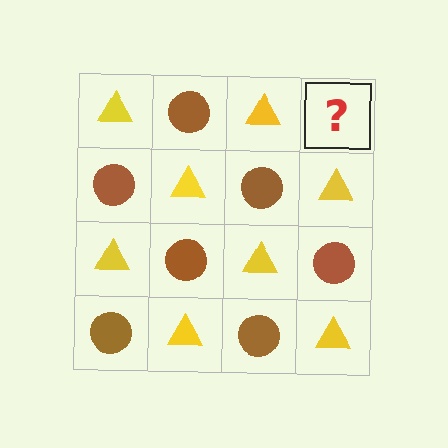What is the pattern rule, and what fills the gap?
The rule is that it alternates yellow triangle and brown circle in a checkerboard pattern. The gap should be filled with a brown circle.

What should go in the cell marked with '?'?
The missing cell should contain a brown circle.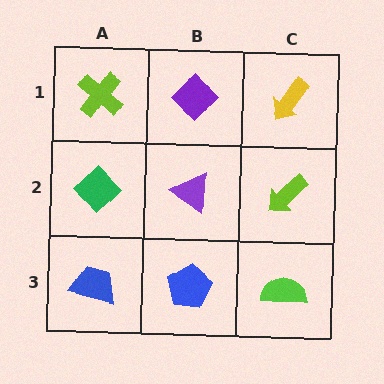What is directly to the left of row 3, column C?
A blue pentagon.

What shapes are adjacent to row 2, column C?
A yellow arrow (row 1, column C), a lime semicircle (row 3, column C), a purple triangle (row 2, column B).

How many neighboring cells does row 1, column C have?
2.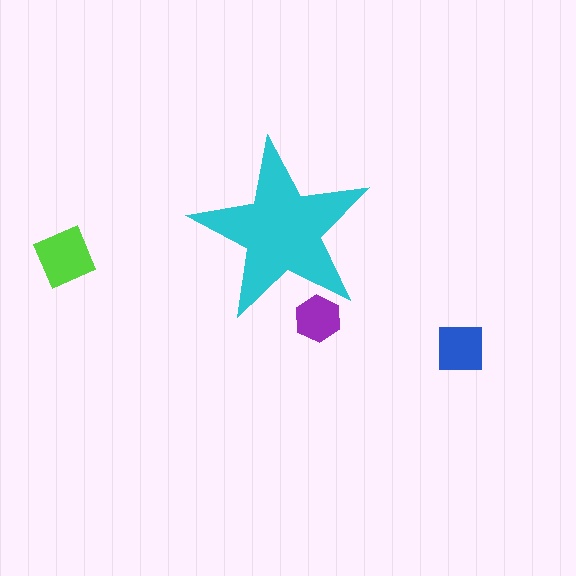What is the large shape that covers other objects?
A cyan star.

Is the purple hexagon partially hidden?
Yes, the purple hexagon is partially hidden behind the cyan star.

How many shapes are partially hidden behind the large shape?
1 shape is partially hidden.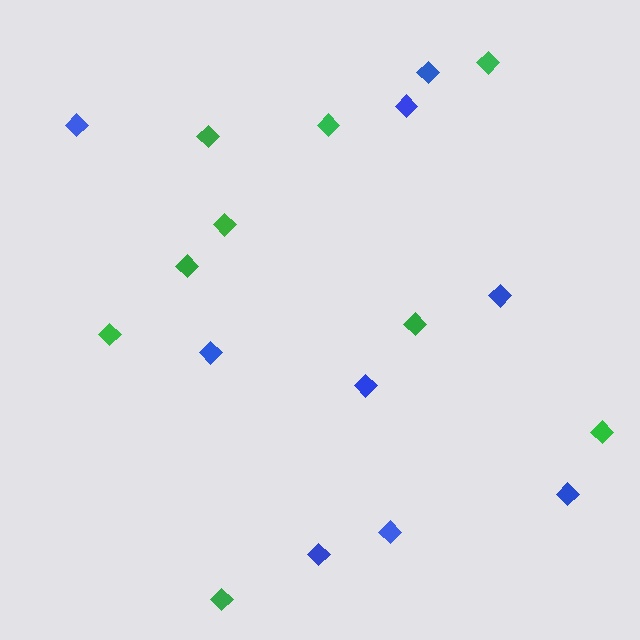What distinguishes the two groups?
There are 2 groups: one group of blue diamonds (9) and one group of green diamonds (9).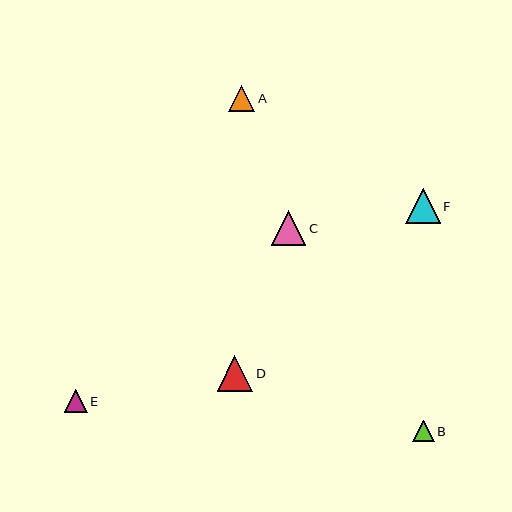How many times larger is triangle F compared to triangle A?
Triangle F is approximately 1.3 times the size of triangle A.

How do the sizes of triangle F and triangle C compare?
Triangle F and triangle C are approximately the same size.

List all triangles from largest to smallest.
From largest to smallest: D, F, C, A, E, B.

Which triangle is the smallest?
Triangle B is the smallest with a size of approximately 21 pixels.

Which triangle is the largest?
Triangle D is the largest with a size of approximately 36 pixels.